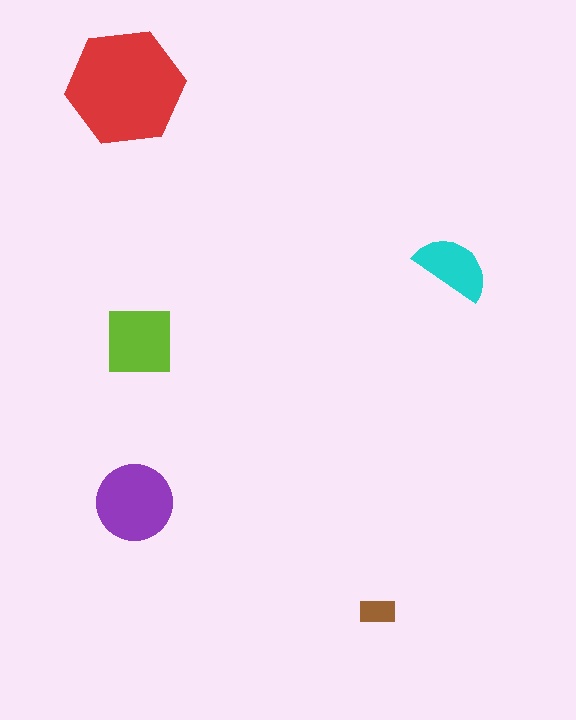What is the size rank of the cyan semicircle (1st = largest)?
4th.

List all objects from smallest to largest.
The brown rectangle, the cyan semicircle, the lime square, the purple circle, the red hexagon.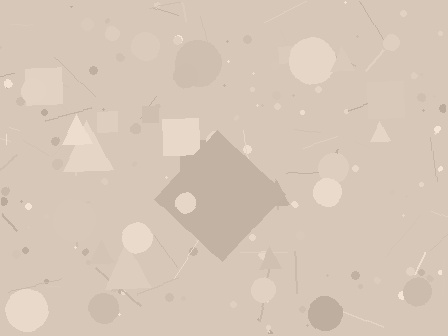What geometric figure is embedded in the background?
A diamond is embedded in the background.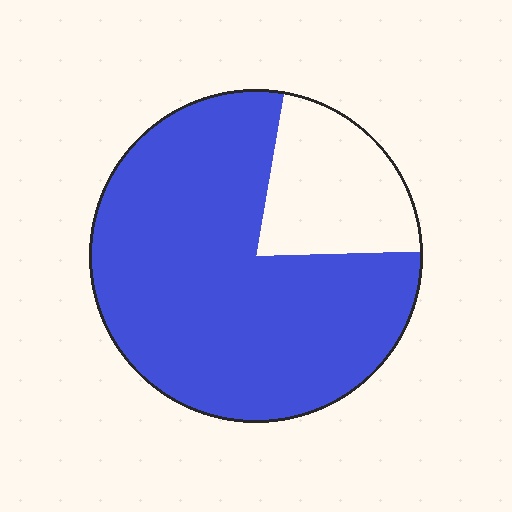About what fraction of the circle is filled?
About four fifths (4/5).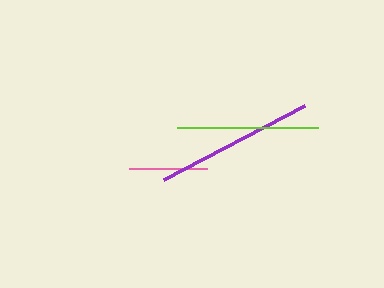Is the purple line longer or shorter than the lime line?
The purple line is longer than the lime line.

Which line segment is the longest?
The purple line is the longest at approximately 160 pixels.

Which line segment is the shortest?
The pink line is the shortest at approximately 78 pixels.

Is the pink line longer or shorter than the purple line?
The purple line is longer than the pink line.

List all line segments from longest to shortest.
From longest to shortest: purple, lime, pink.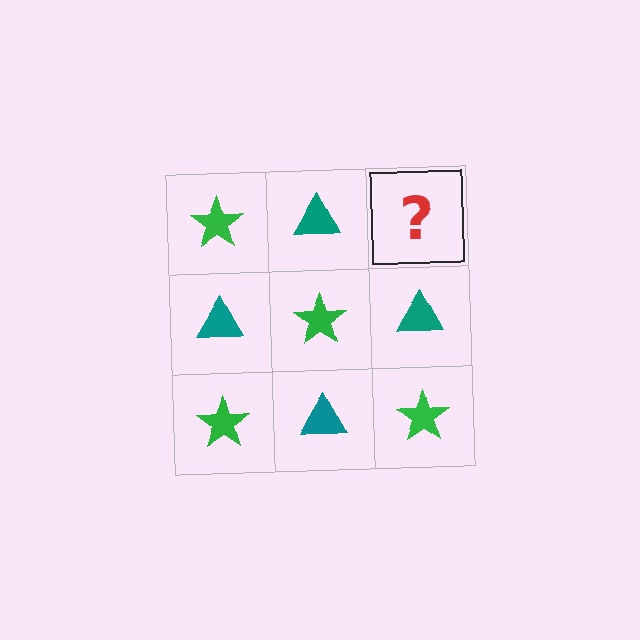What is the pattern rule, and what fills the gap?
The rule is that it alternates green star and teal triangle in a checkerboard pattern. The gap should be filled with a green star.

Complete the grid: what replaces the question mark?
The question mark should be replaced with a green star.